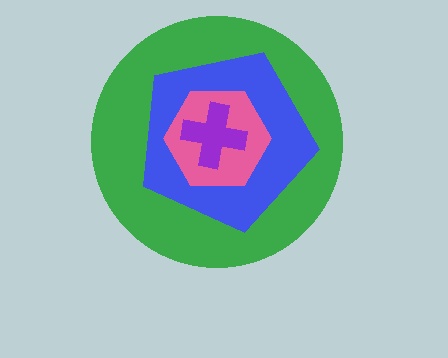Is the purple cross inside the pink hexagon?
Yes.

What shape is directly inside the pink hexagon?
The purple cross.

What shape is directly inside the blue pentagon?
The pink hexagon.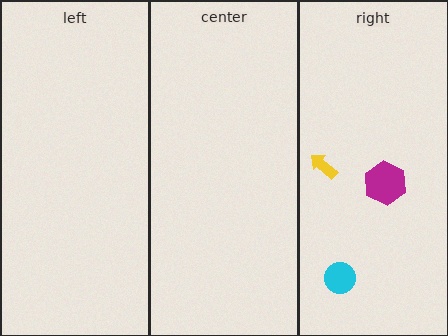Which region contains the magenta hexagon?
The right region.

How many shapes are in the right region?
3.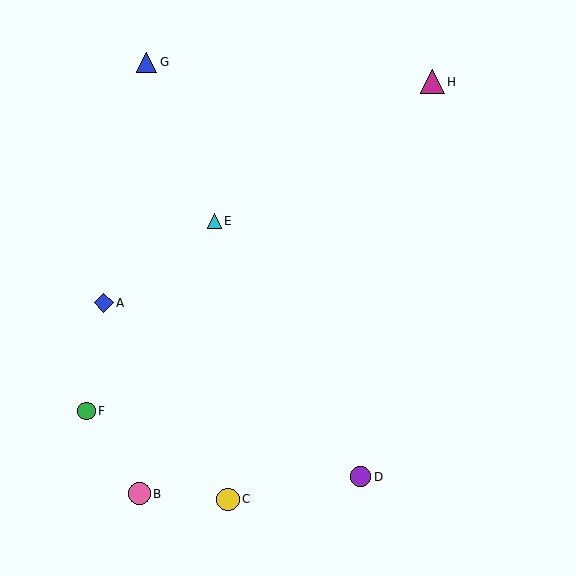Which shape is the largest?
The magenta triangle (labeled H) is the largest.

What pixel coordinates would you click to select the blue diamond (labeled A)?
Click at (104, 303) to select the blue diamond A.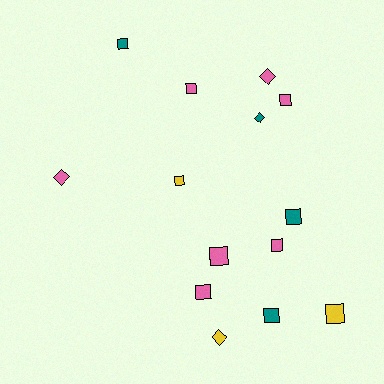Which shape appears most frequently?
Square, with 10 objects.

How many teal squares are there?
There are 3 teal squares.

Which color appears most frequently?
Pink, with 7 objects.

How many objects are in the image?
There are 14 objects.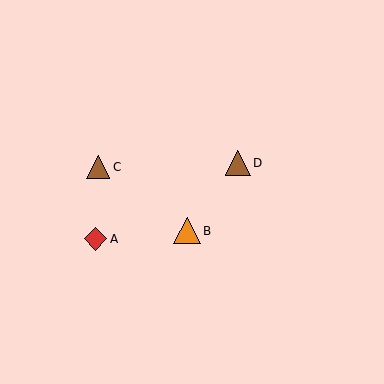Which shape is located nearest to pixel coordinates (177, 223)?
The orange triangle (labeled B) at (187, 231) is nearest to that location.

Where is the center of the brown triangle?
The center of the brown triangle is at (238, 163).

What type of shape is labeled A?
Shape A is a red diamond.